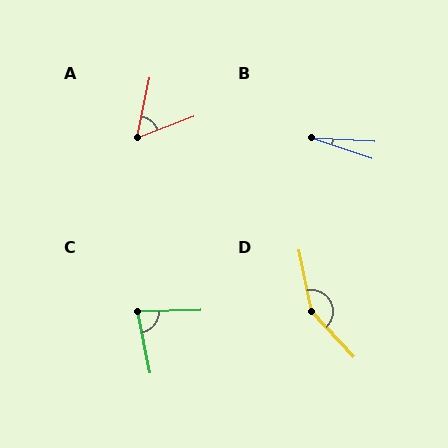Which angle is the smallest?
B, at approximately 16 degrees.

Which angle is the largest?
D, at approximately 149 degrees.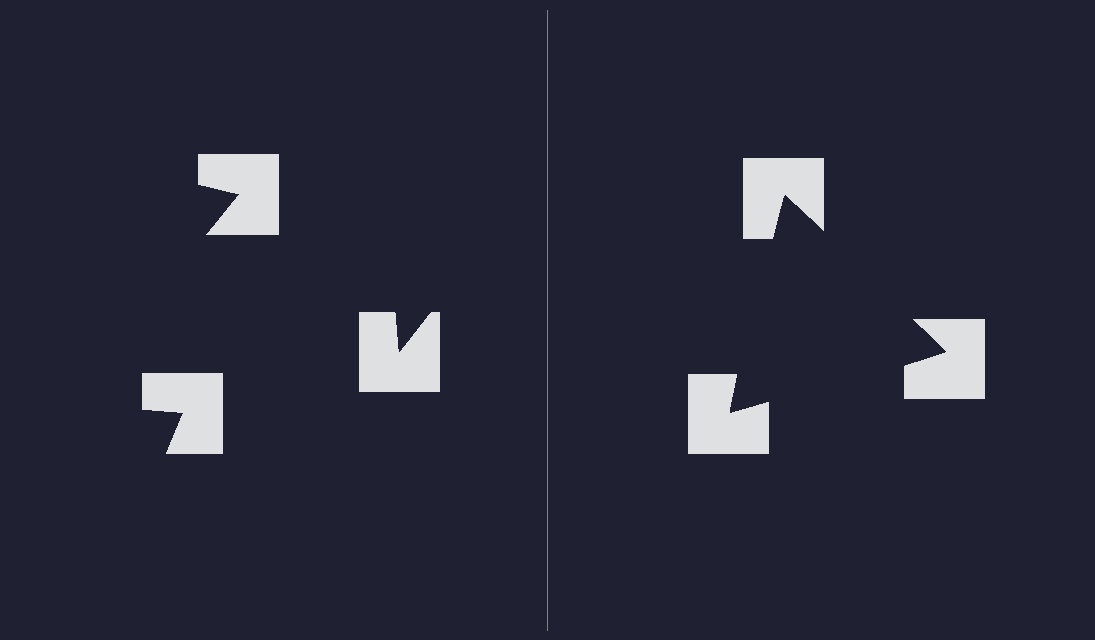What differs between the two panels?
The notched squares are positioned identically on both sides; only the wedge orientations differ. On the right they align to a triangle; on the left they are misaligned.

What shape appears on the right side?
An illusory triangle.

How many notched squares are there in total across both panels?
6 — 3 on each side.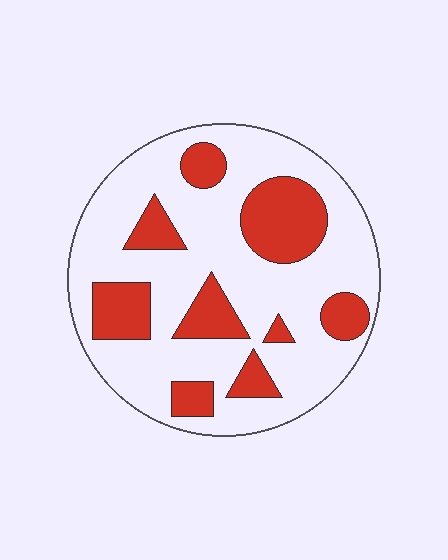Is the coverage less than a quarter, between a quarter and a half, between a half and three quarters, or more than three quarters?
Between a quarter and a half.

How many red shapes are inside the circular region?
9.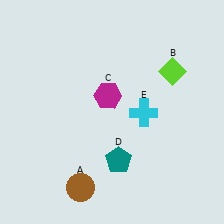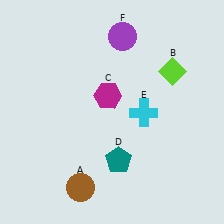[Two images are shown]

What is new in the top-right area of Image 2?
A purple circle (F) was added in the top-right area of Image 2.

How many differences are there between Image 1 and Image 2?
There is 1 difference between the two images.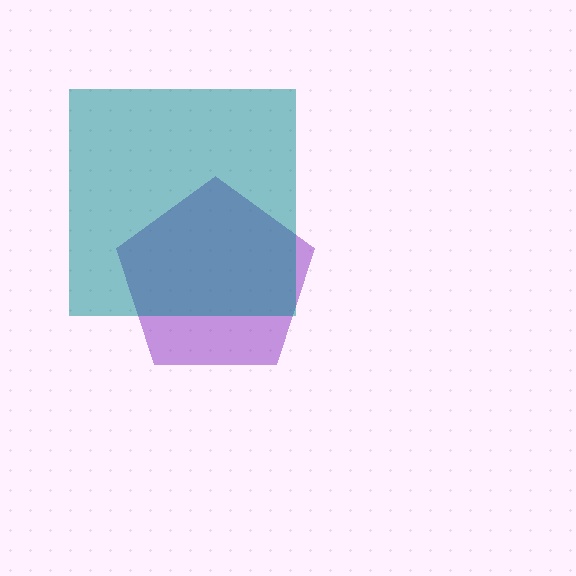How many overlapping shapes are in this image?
There are 2 overlapping shapes in the image.